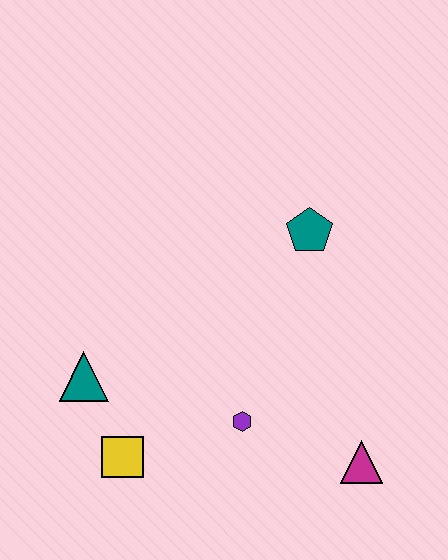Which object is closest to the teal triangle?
The yellow square is closest to the teal triangle.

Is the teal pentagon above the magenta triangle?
Yes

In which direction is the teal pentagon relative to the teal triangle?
The teal pentagon is to the right of the teal triangle.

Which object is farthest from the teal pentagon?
The yellow square is farthest from the teal pentagon.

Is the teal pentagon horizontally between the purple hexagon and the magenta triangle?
Yes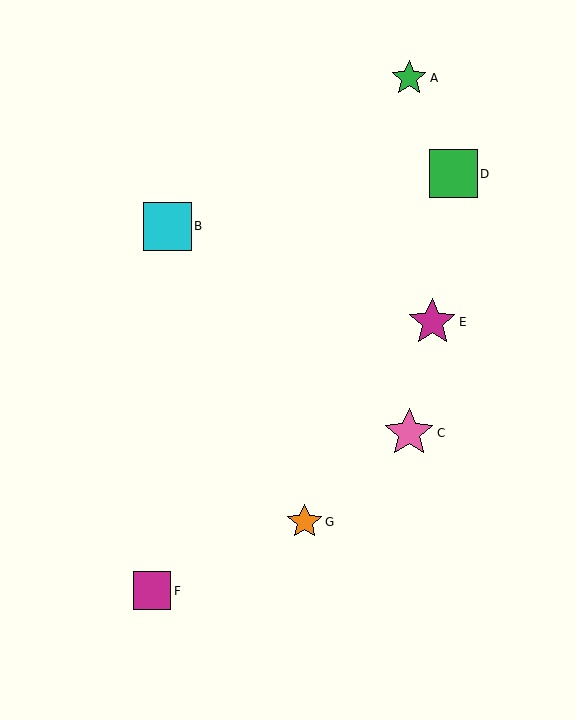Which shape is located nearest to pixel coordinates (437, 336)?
The magenta star (labeled E) at (432, 322) is nearest to that location.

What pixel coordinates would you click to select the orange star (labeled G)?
Click at (305, 522) to select the orange star G.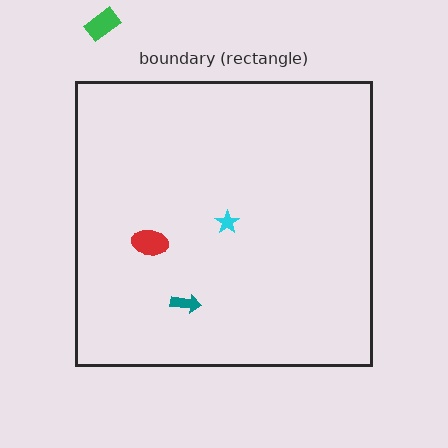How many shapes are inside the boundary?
3 inside, 1 outside.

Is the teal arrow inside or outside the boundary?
Inside.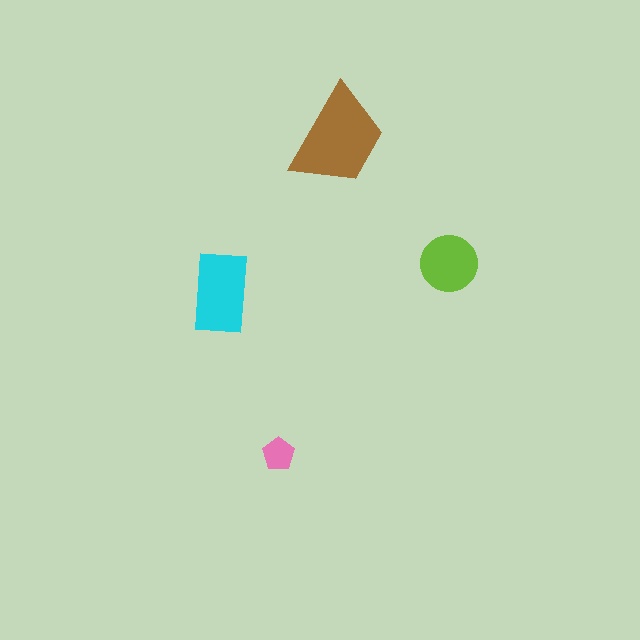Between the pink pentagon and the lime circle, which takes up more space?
The lime circle.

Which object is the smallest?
The pink pentagon.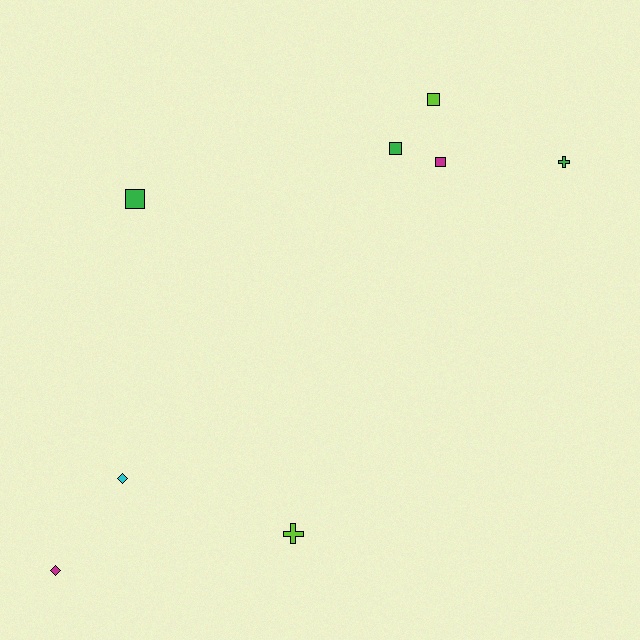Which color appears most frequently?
Green, with 3 objects.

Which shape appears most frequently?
Square, with 4 objects.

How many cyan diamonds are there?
There is 1 cyan diamond.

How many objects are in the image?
There are 8 objects.